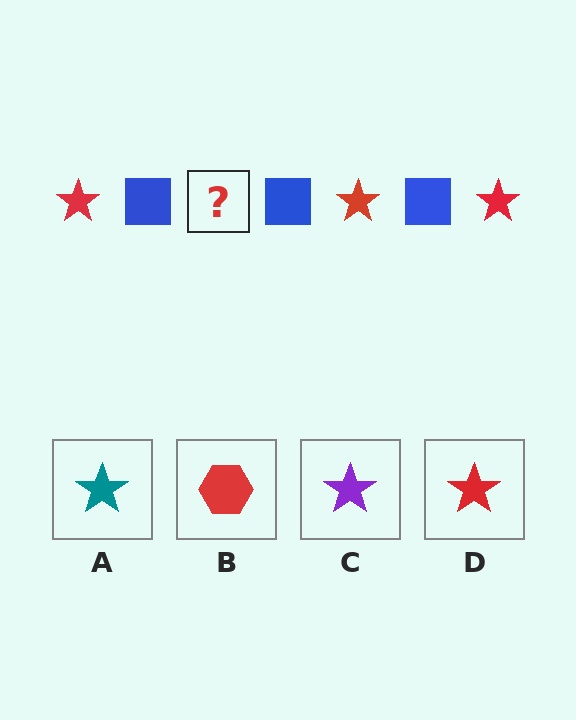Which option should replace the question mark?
Option D.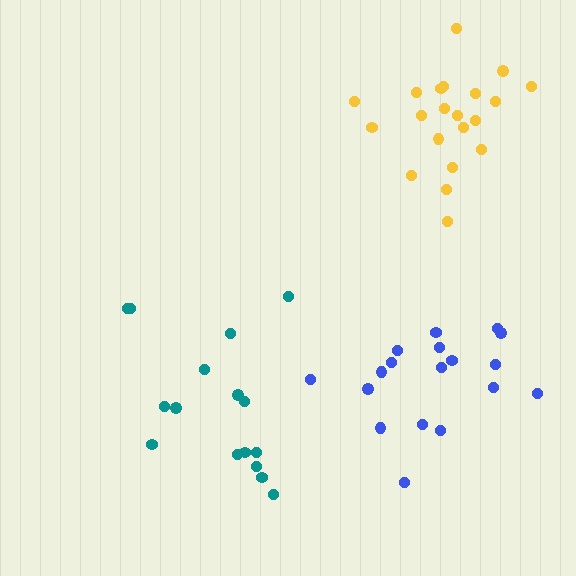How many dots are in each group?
Group 1: 16 dots, Group 2: 18 dots, Group 3: 21 dots (55 total).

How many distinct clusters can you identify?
There are 3 distinct clusters.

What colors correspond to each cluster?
The clusters are colored: teal, blue, yellow.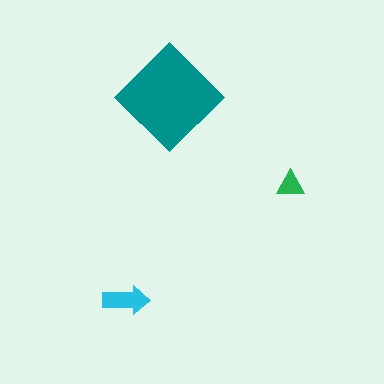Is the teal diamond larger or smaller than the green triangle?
Larger.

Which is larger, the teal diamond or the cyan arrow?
The teal diamond.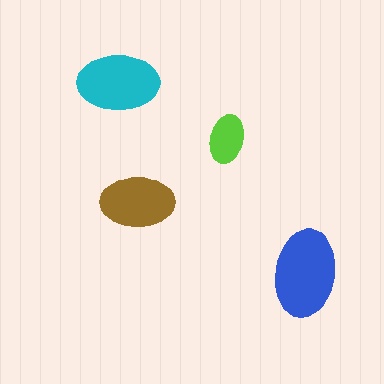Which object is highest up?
The cyan ellipse is topmost.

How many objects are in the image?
There are 4 objects in the image.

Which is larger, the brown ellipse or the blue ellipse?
The blue one.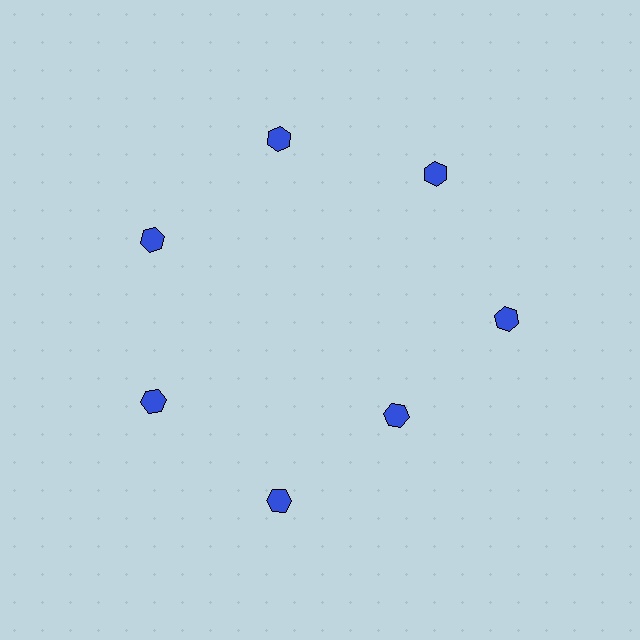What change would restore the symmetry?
The symmetry would be restored by moving it outward, back onto the ring so that all 7 hexagons sit at equal angles and equal distance from the center.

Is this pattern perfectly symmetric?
No. The 7 blue hexagons are arranged in a ring, but one element near the 5 o'clock position is pulled inward toward the center, breaking the 7-fold rotational symmetry.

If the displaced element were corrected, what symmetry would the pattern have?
It would have 7-fold rotational symmetry — the pattern would map onto itself every 51 degrees.